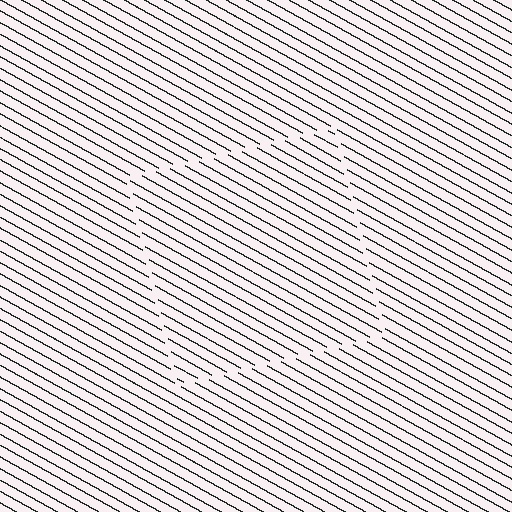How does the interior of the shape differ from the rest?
The interior of the shape contains the same grating, shifted by half a period — the contour is defined by the phase discontinuity where line-ends from the inner and outer gratings abut.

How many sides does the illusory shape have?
4 sides — the line-ends trace a square.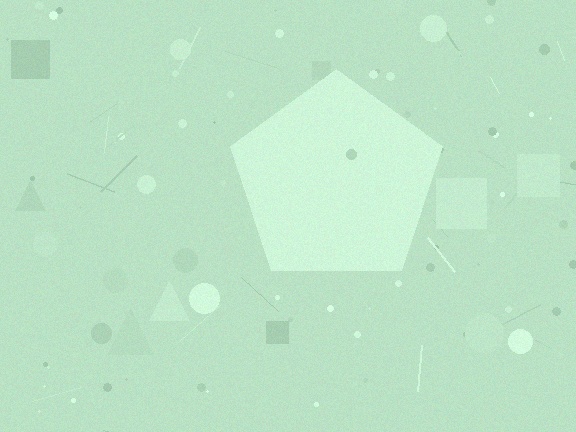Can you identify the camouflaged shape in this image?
The camouflaged shape is a pentagon.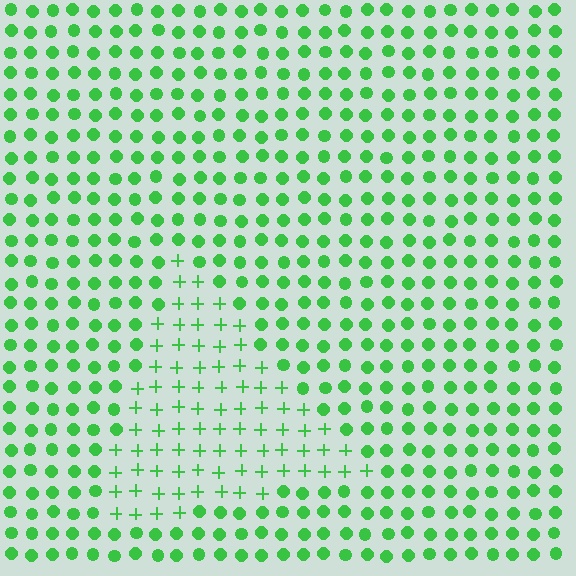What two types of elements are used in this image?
The image uses plus signs inside the triangle region and circles outside it.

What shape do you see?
I see a triangle.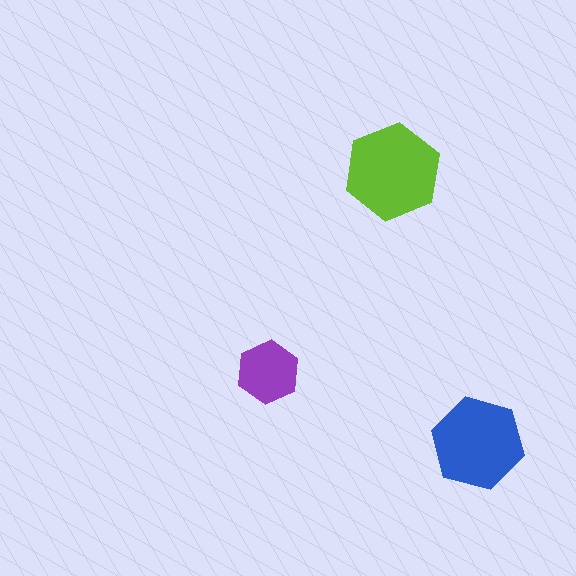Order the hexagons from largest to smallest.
the lime one, the blue one, the purple one.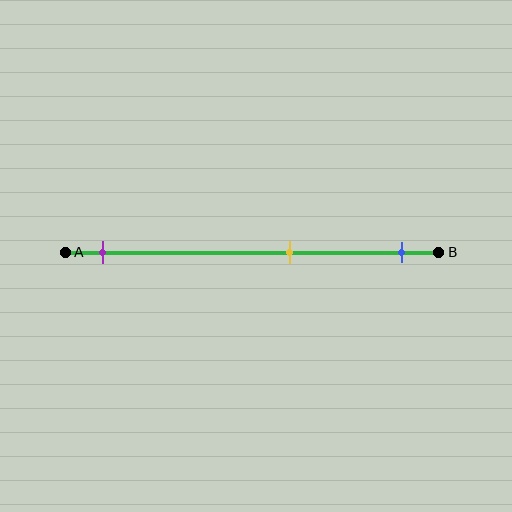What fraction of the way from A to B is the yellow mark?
The yellow mark is approximately 60% (0.6) of the way from A to B.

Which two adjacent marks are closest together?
The yellow and blue marks are the closest adjacent pair.